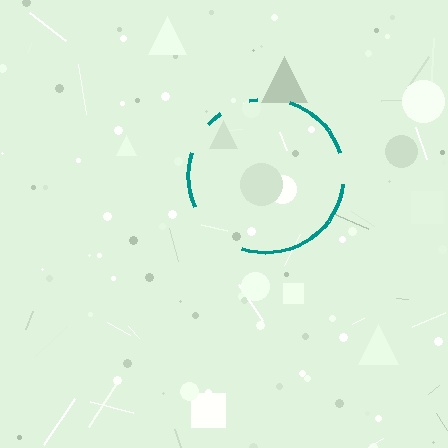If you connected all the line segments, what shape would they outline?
They would outline a circle.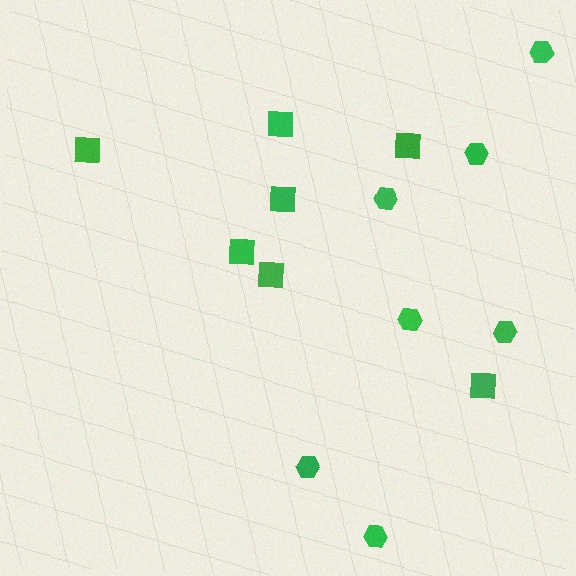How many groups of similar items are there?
There are 2 groups: one group of squares (7) and one group of hexagons (7).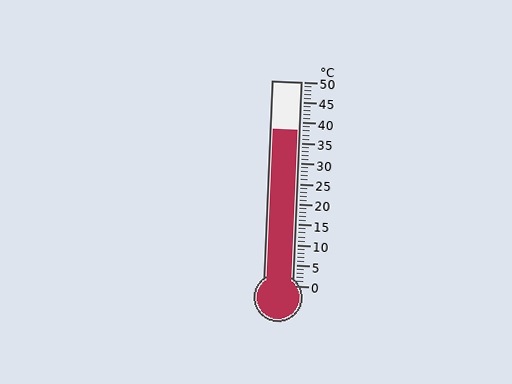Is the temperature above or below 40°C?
The temperature is below 40°C.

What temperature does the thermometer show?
The thermometer shows approximately 38°C.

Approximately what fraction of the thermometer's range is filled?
The thermometer is filled to approximately 75% of its range.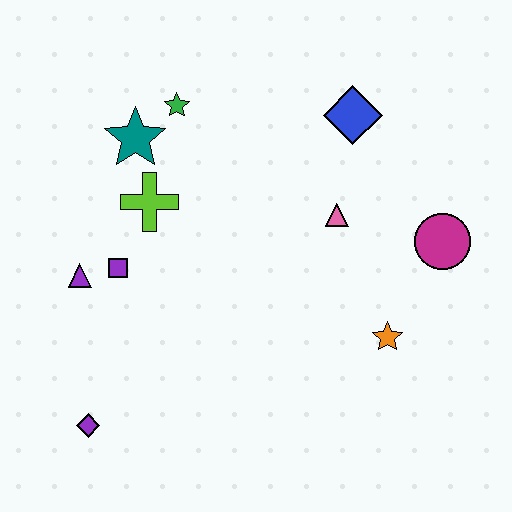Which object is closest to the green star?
The teal star is closest to the green star.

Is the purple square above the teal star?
No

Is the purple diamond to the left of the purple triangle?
No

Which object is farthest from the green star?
The purple diamond is farthest from the green star.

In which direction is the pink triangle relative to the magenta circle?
The pink triangle is to the left of the magenta circle.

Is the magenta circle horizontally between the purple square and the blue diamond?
No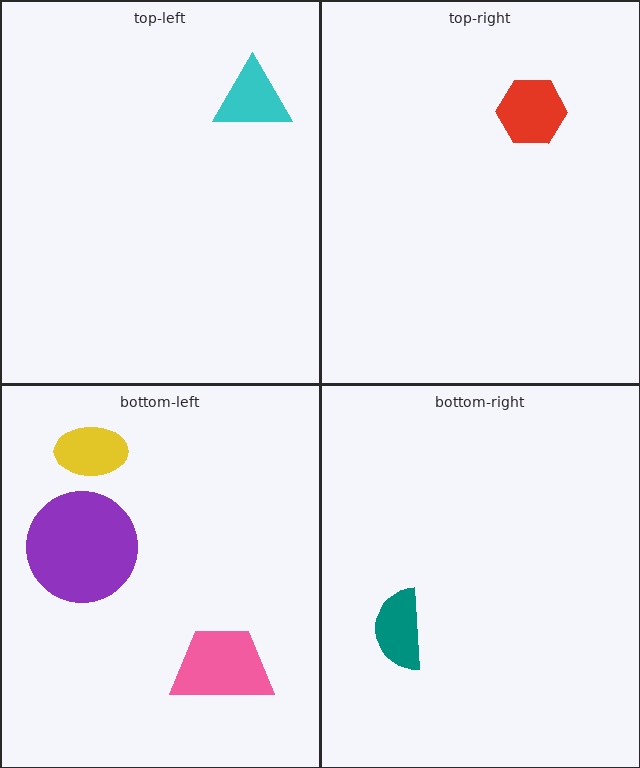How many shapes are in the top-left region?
1.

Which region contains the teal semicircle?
The bottom-right region.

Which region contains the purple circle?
The bottom-left region.